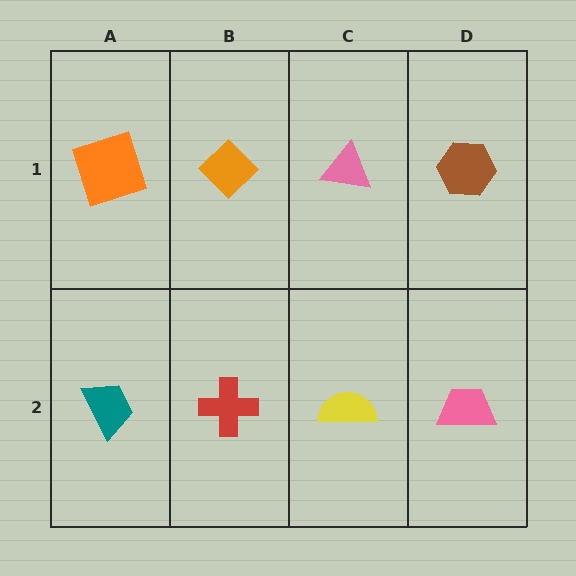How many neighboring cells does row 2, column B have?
3.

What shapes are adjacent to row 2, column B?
An orange diamond (row 1, column B), a teal trapezoid (row 2, column A), a yellow semicircle (row 2, column C).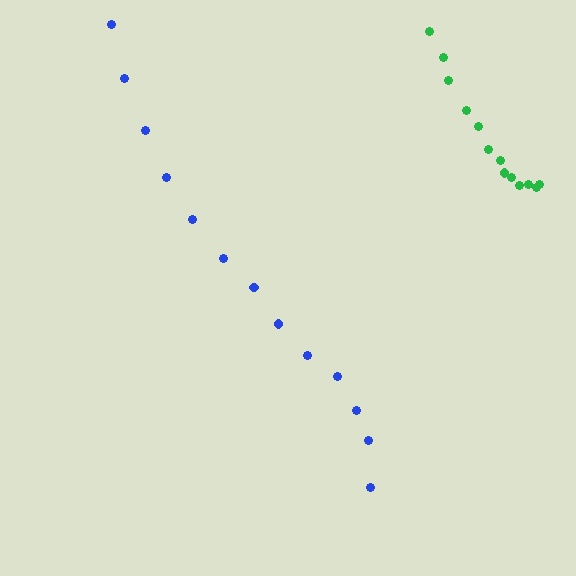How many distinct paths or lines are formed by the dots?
There are 2 distinct paths.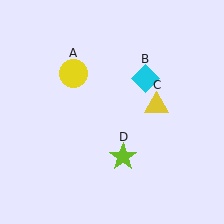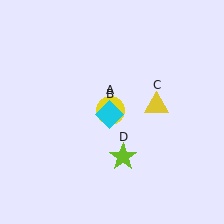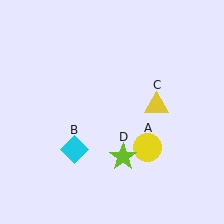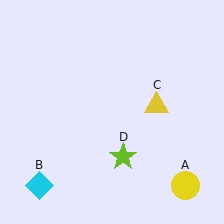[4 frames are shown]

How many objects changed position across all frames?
2 objects changed position: yellow circle (object A), cyan diamond (object B).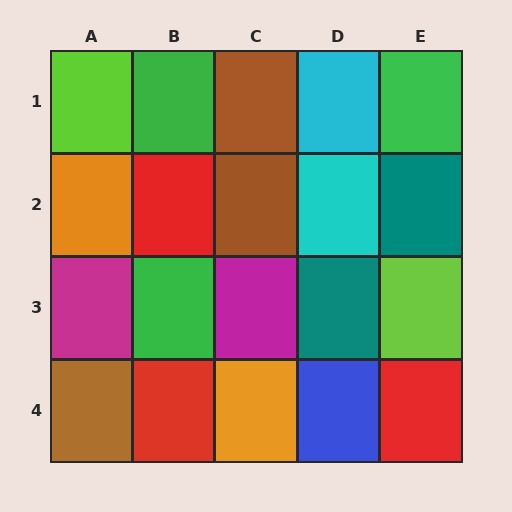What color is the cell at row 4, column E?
Red.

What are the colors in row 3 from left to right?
Magenta, green, magenta, teal, lime.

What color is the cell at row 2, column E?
Teal.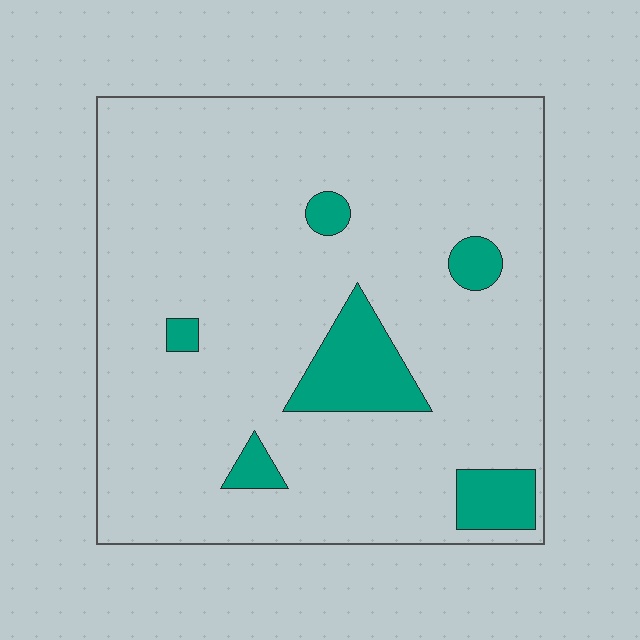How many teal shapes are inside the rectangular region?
6.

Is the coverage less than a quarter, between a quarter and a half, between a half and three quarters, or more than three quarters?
Less than a quarter.